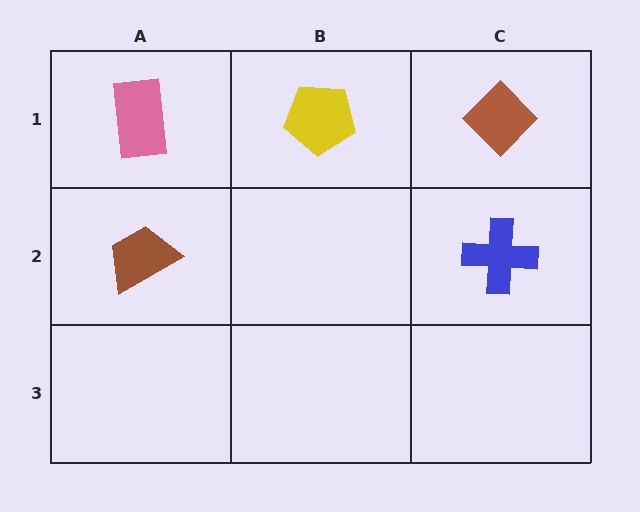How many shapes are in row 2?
2 shapes.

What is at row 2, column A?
A brown trapezoid.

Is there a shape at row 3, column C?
No, that cell is empty.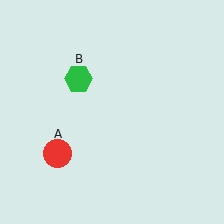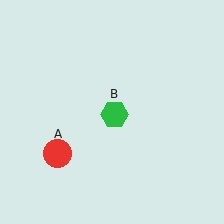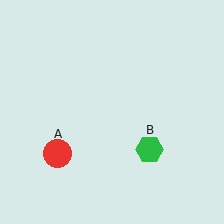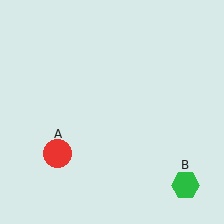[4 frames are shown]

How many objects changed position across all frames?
1 object changed position: green hexagon (object B).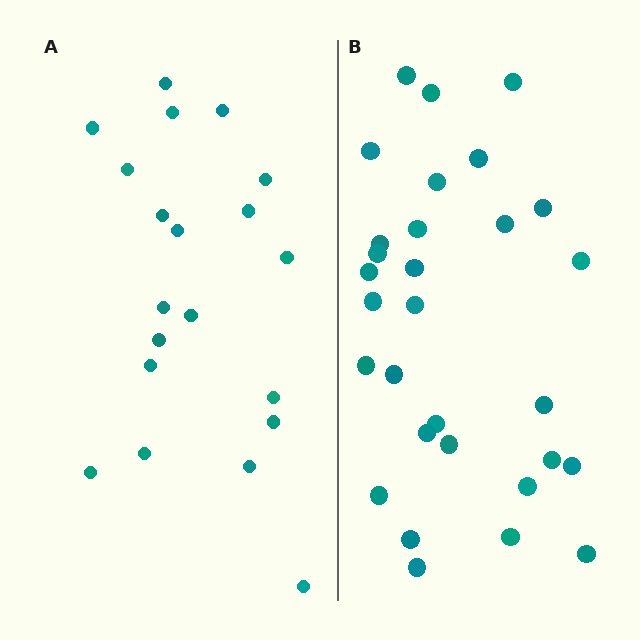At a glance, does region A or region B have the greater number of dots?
Region B (the right region) has more dots.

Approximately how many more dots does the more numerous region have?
Region B has roughly 10 or so more dots than region A.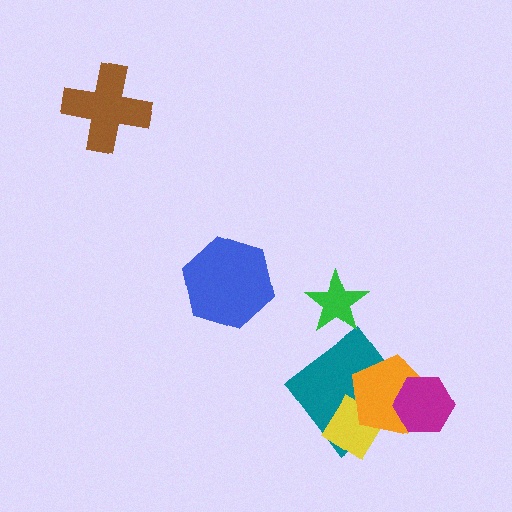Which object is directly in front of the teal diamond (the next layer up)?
The yellow diamond is directly in front of the teal diamond.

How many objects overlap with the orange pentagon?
3 objects overlap with the orange pentagon.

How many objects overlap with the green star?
0 objects overlap with the green star.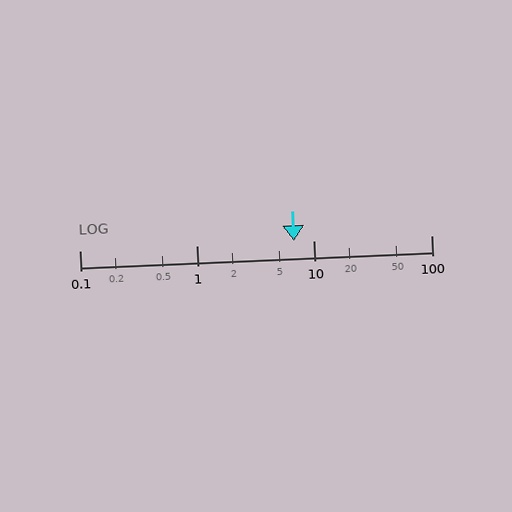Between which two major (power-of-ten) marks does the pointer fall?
The pointer is between 1 and 10.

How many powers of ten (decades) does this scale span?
The scale spans 3 decades, from 0.1 to 100.